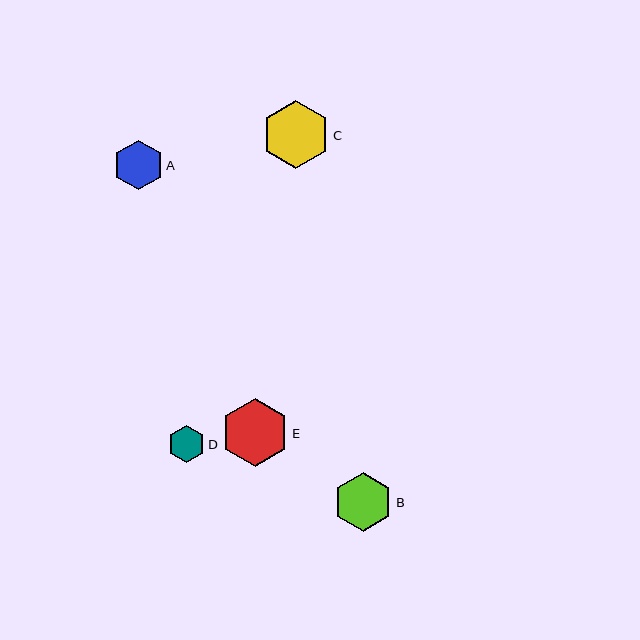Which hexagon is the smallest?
Hexagon D is the smallest with a size of approximately 37 pixels.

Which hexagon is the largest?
Hexagon E is the largest with a size of approximately 68 pixels.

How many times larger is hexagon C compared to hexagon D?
Hexagon C is approximately 1.8 times the size of hexagon D.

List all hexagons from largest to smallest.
From largest to smallest: E, C, B, A, D.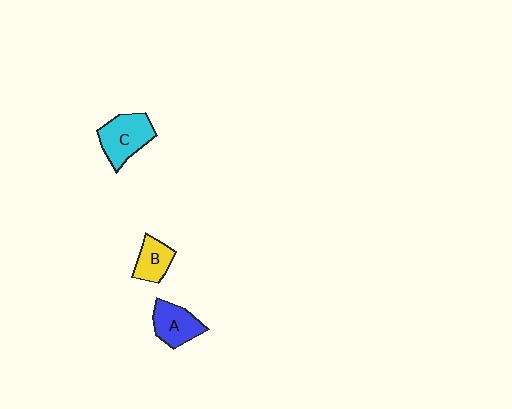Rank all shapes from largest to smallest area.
From largest to smallest: C (cyan), A (blue), B (yellow).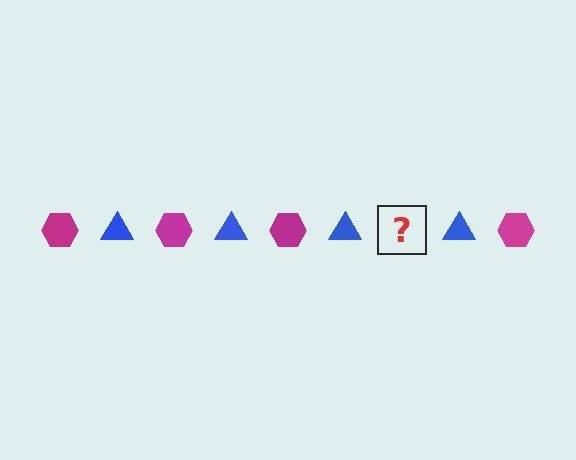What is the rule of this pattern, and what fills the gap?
The rule is that the pattern alternates between magenta hexagon and blue triangle. The gap should be filled with a magenta hexagon.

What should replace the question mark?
The question mark should be replaced with a magenta hexagon.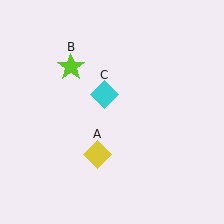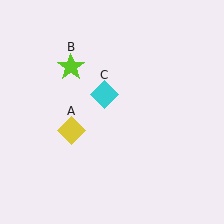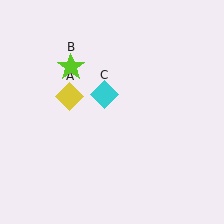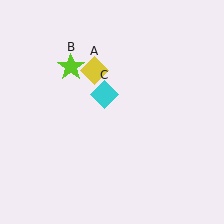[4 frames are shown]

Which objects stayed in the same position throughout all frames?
Lime star (object B) and cyan diamond (object C) remained stationary.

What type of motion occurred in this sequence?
The yellow diamond (object A) rotated clockwise around the center of the scene.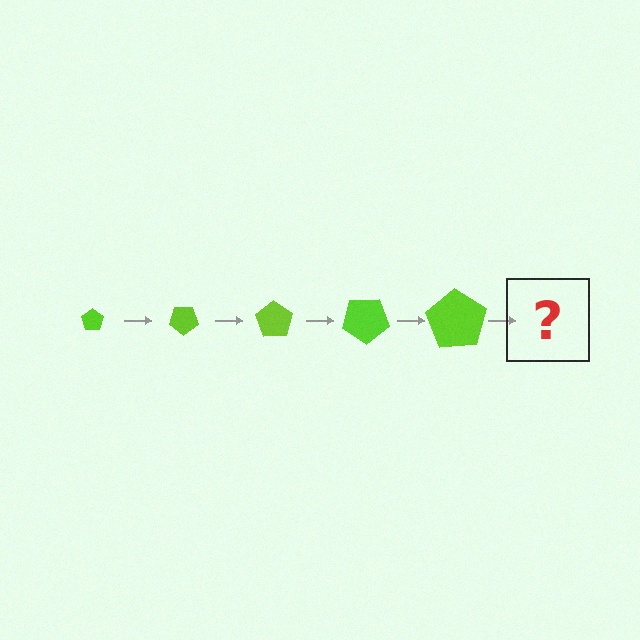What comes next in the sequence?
The next element should be a pentagon, larger than the previous one and rotated 175 degrees from the start.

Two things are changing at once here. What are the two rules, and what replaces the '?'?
The two rules are that the pentagon grows larger each step and it rotates 35 degrees each step. The '?' should be a pentagon, larger than the previous one and rotated 175 degrees from the start.